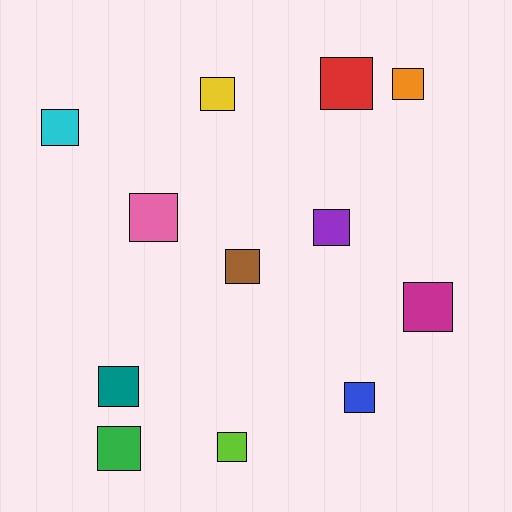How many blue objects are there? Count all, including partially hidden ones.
There is 1 blue object.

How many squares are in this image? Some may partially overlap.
There are 12 squares.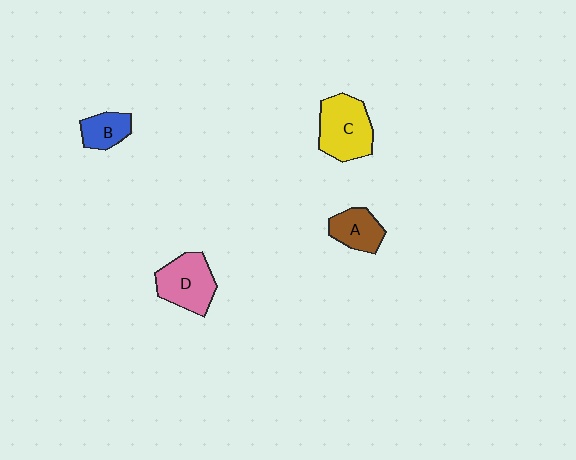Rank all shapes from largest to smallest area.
From largest to smallest: C (yellow), D (pink), A (brown), B (blue).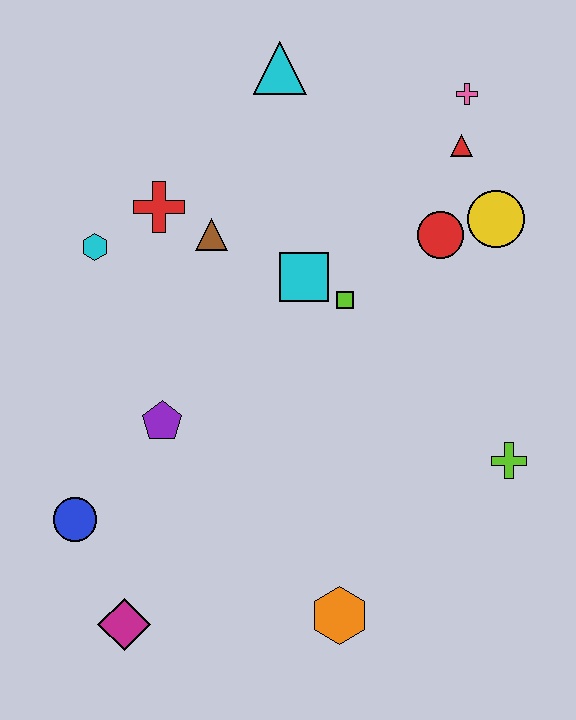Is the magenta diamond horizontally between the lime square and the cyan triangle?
No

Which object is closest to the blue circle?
The magenta diamond is closest to the blue circle.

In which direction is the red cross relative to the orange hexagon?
The red cross is above the orange hexagon.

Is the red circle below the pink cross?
Yes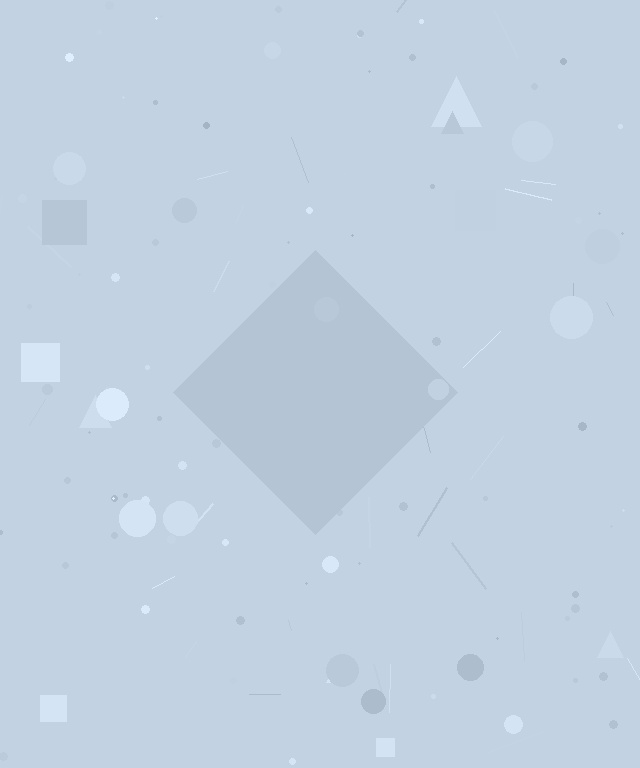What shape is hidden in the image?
A diamond is hidden in the image.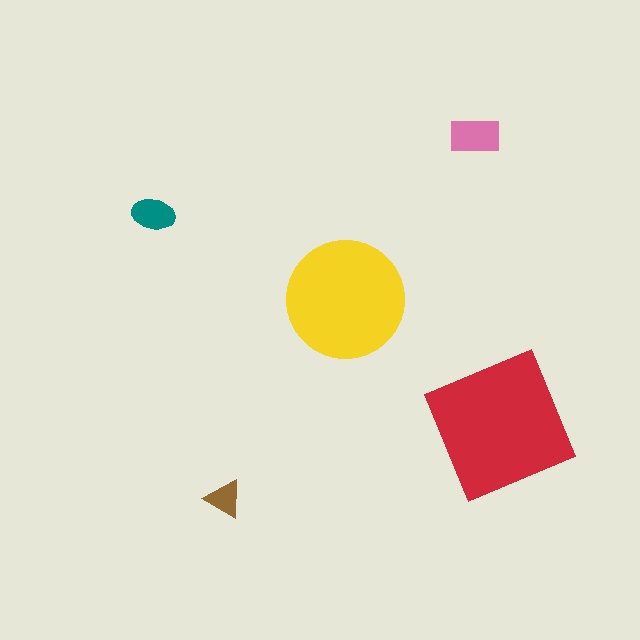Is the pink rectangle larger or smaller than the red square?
Smaller.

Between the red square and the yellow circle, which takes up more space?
The red square.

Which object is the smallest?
The brown triangle.